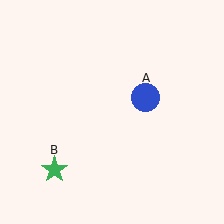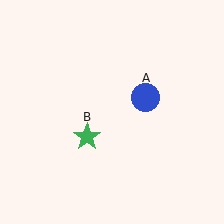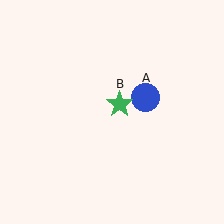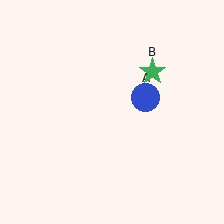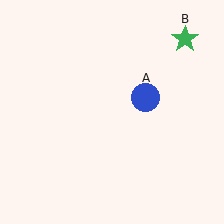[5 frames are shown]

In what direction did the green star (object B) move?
The green star (object B) moved up and to the right.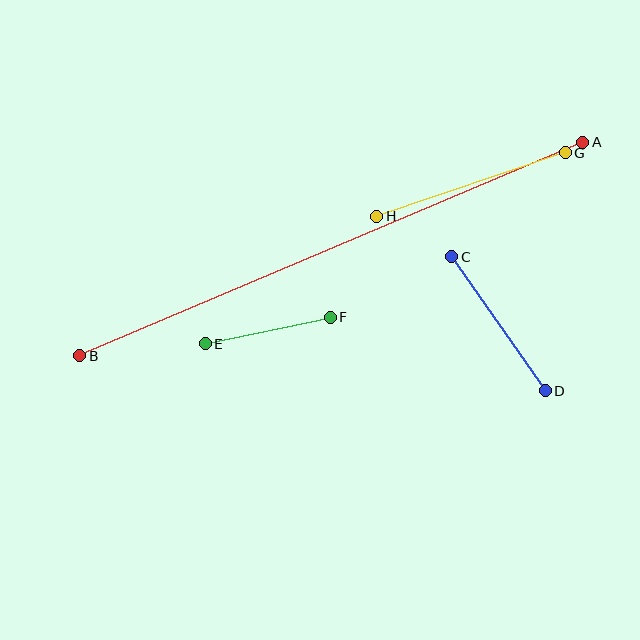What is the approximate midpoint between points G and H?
The midpoint is at approximately (471, 185) pixels.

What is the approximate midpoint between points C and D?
The midpoint is at approximately (498, 324) pixels.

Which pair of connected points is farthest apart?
Points A and B are farthest apart.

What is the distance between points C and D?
The distance is approximately 164 pixels.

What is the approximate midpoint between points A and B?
The midpoint is at approximately (331, 249) pixels.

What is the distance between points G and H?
The distance is approximately 199 pixels.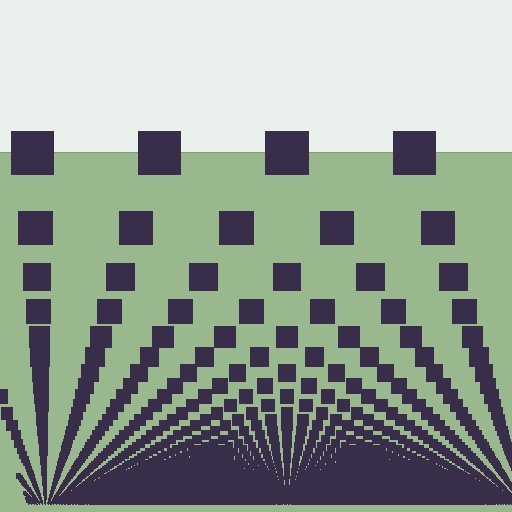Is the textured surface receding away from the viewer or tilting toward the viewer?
The surface appears to tilt toward the viewer. Texture elements get larger and sparser toward the top.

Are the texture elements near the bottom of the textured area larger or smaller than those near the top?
Smaller. The gradient is inverted — elements near the bottom are smaller and denser.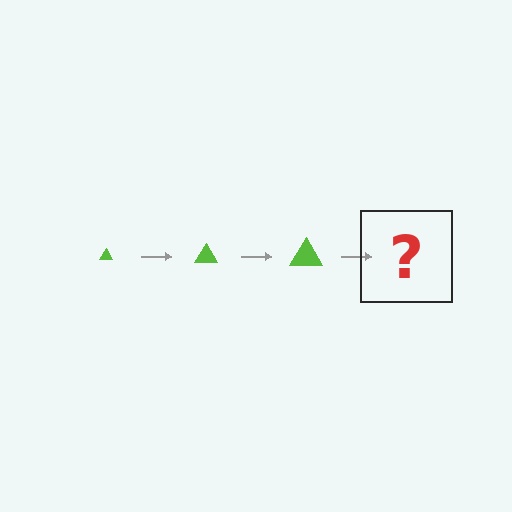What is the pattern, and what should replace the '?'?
The pattern is that the triangle gets progressively larger each step. The '?' should be a lime triangle, larger than the previous one.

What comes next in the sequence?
The next element should be a lime triangle, larger than the previous one.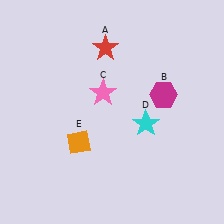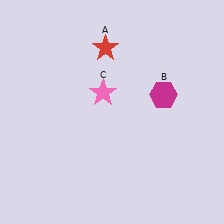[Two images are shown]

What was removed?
The orange diamond (E), the cyan star (D) were removed in Image 2.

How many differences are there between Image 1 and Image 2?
There are 2 differences between the two images.